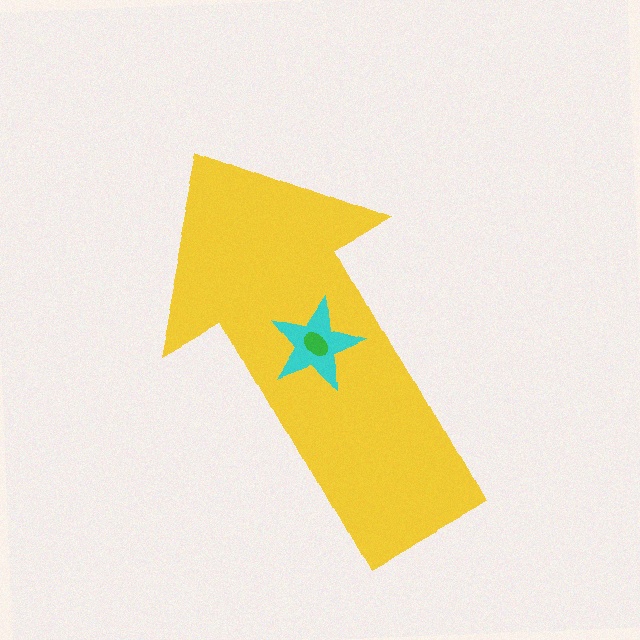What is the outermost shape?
The yellow arrow.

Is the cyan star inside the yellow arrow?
Yes.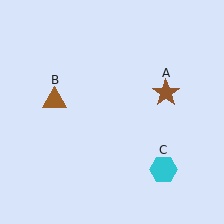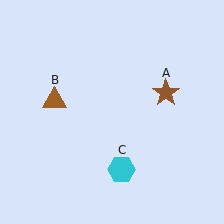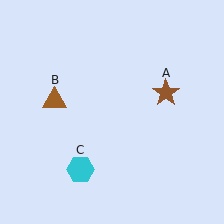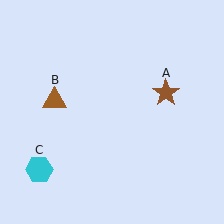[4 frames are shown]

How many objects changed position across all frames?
1 object changed position: cyan hexagon (object C).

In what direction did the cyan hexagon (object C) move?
The cyan hexagon (object C) moved left.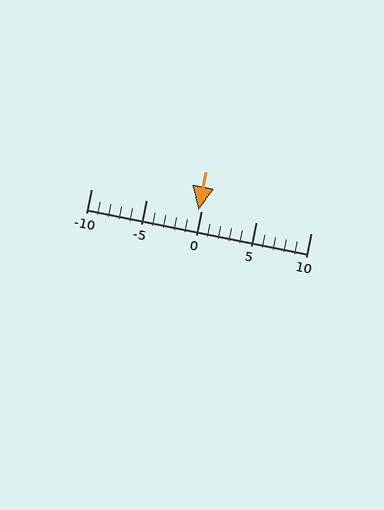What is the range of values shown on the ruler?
The ruler shows values from -10 to 10.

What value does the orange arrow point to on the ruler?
The orange arrow points to approximately 0.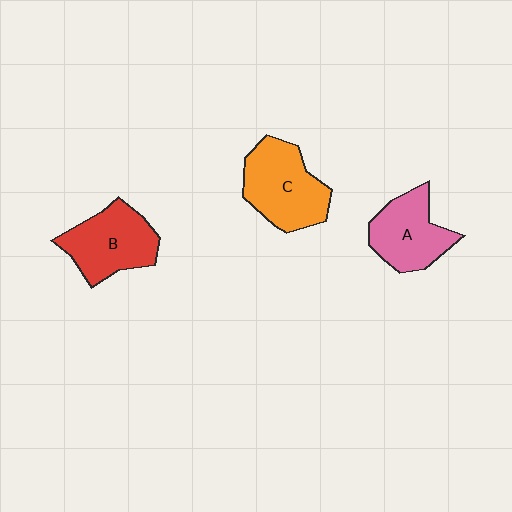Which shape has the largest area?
Shape C (orange).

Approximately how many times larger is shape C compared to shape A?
Approximately 1.2 times.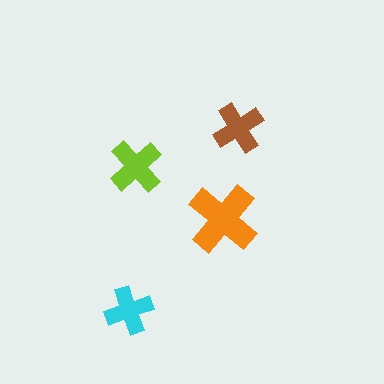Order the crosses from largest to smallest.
the orange one, the lime one, the brown one, the cyan one.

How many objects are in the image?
There are 4 objects in the image.